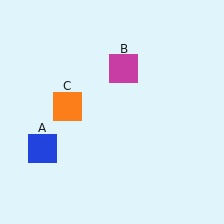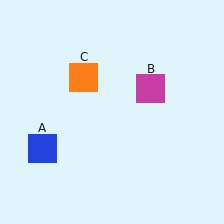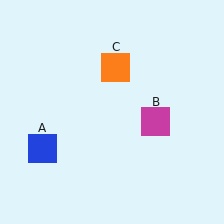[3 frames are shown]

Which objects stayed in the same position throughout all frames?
Blue square (object A) remained stationary.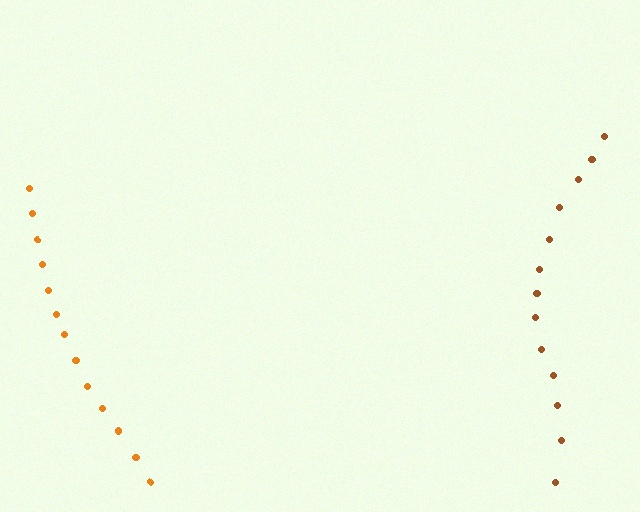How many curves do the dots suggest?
There are 2 distinct paths.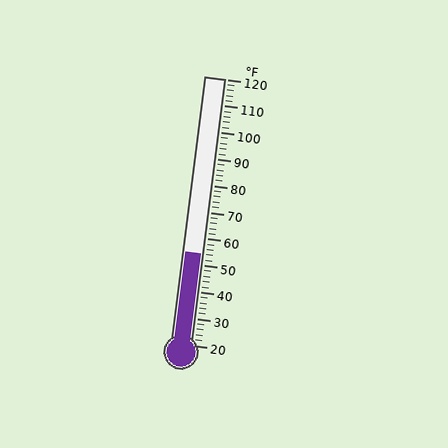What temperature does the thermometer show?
The thermometer shows approximately 54°F.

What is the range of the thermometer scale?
The thermometer scale ranges from 20°F to 120°F.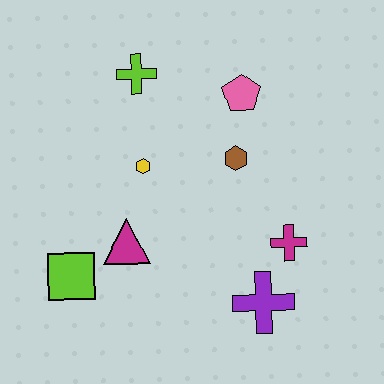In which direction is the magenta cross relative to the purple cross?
The magenta cross is above the purple cross.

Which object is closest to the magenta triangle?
The lime square is closest to the magenta triangle.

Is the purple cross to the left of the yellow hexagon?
No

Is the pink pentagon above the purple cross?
Yes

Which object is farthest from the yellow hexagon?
The purple cross is farthest from the yellow hexagon.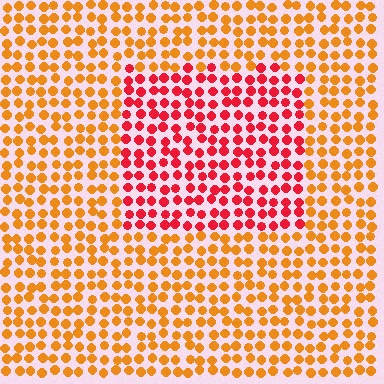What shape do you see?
I see a rectangle.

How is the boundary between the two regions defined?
The boundary is defined purely by a slight shift in hue (about 41 degrees). Spacing, size, and orientation are identical on both sides.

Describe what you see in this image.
The image is filled with small orange elements in a uniform arrangement. A rectangle-shaped region is visible where the elements are tinted to a slightly different hue, forming a subtle color boundary.